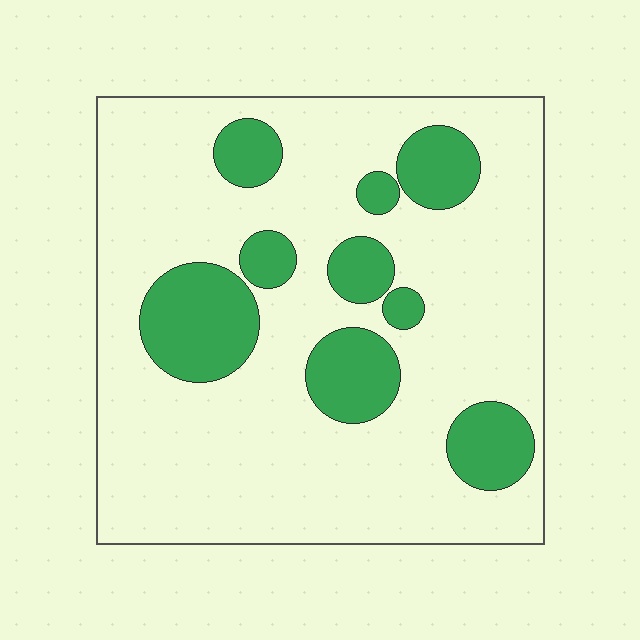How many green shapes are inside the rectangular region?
9.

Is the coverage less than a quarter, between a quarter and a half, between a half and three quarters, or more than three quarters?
Less than a quarter.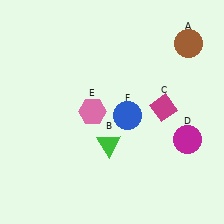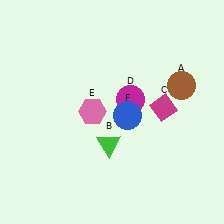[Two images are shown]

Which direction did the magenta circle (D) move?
The magenta circle (D) moved left.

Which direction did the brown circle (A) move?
The brown circle (A) moved down.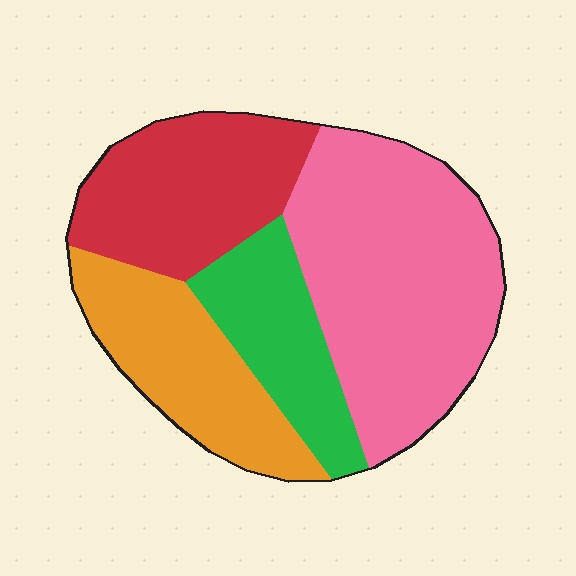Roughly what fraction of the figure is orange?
Orange takes up between a sixth and a third of the figure.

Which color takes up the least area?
Green, at roughly 15%.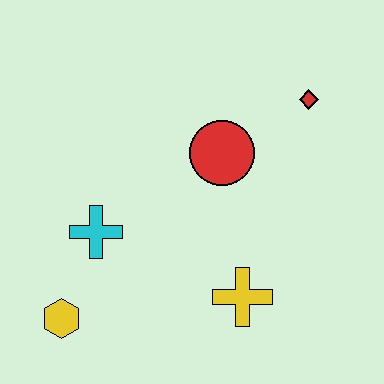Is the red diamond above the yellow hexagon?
Yes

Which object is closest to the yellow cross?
The red circle is closest to the yellow cross.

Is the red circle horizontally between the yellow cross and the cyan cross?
Yes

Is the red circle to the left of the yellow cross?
Yes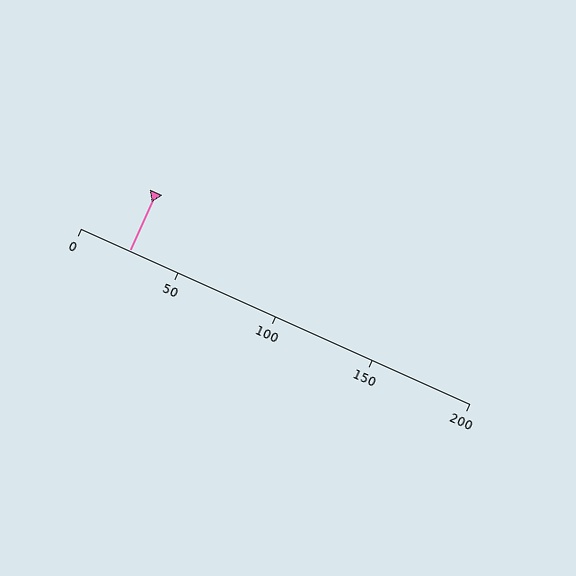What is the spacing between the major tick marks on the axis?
The major ticks are spaced 50 apart.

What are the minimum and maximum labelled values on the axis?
The axis runs from 0 to 200.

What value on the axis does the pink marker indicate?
The marker indicates approximately 25.